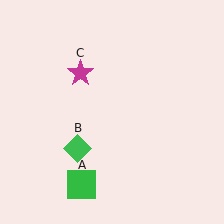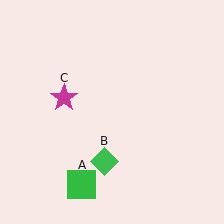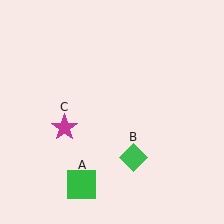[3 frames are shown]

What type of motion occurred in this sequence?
The green diamond (object B), magenta star (object C) rotated counterclockwise around the center of the scene.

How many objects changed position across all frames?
2 objects changed position: green diamond (object B), magenta star (object C).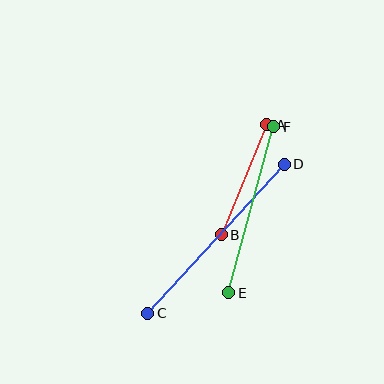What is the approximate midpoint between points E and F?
The midpoint is at approximately (251, 210) pixels.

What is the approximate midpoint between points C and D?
The midpoint is at approximately (216, 239) pixels.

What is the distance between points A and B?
The distance is approximately 119 pixels.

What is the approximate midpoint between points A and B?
The midpoint is at approximately (244, 180) pixels.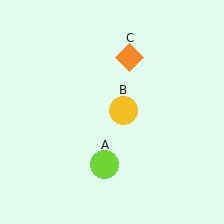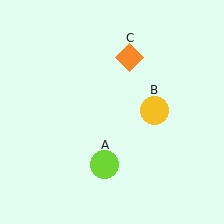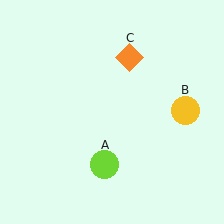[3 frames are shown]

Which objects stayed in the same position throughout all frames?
Lime circle (object A) and orange diamond (object C) remained stationary.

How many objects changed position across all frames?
1 object changed position: yellow circle (object B).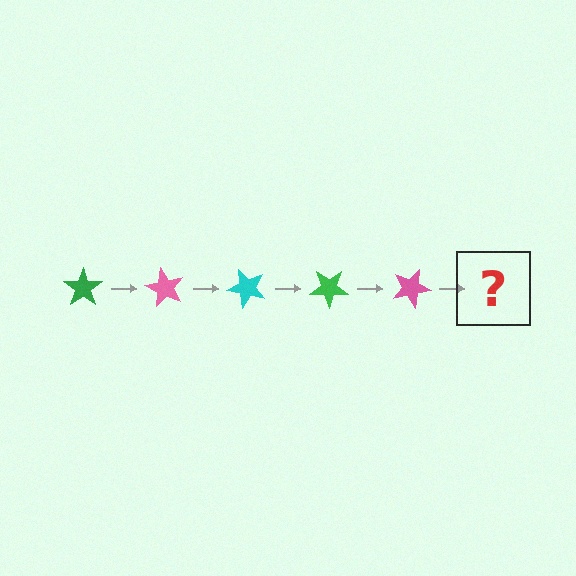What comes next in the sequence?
The next element should be a cyan star, rotated 300 degrees from the start.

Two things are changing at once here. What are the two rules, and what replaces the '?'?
The two rules are that it rotates 60 degrees each step and the color cycles through green, pink, and cyan. The '?' should be a cyan star, rotated 300 degrees from the start.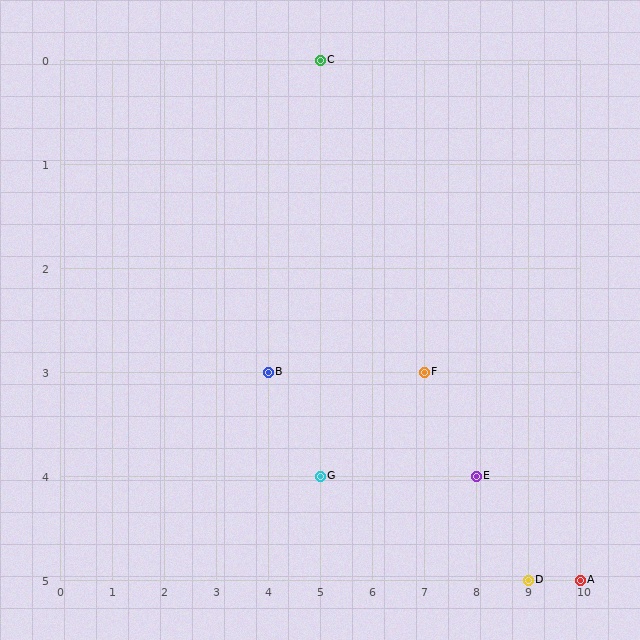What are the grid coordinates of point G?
Point G is at grid coordinates (5, 4).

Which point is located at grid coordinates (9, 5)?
Point D is at (9, 5).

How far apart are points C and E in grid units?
Points C and E are 3 columns and 4 rows apart (about 5.0 grid units diagonally).